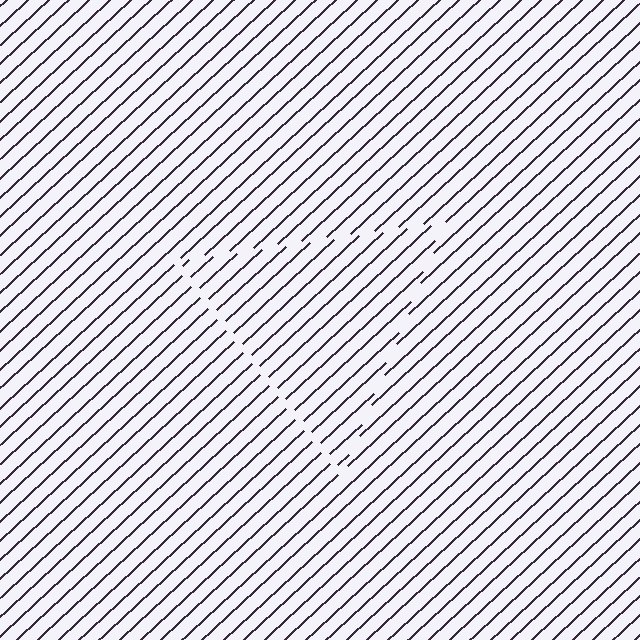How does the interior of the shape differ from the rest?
The interior of the shape contains the same grating, shifted by half a period — the contour is defined by the phase discontinuity where line-ends from the inner and outer gratings abut.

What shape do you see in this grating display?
An illusory triangle. The interior of the shape contains the same grating, shifted by half a period — the contour is defined by the phase discontinuity where line-ends from the inner and outer gratings abut.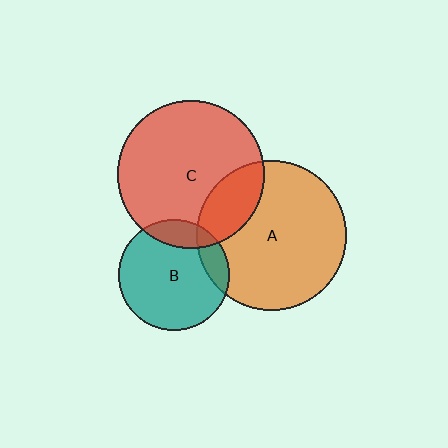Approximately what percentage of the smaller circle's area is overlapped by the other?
Approximately 15%.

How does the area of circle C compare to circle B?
Approximately 1.8 times.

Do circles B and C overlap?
Yes.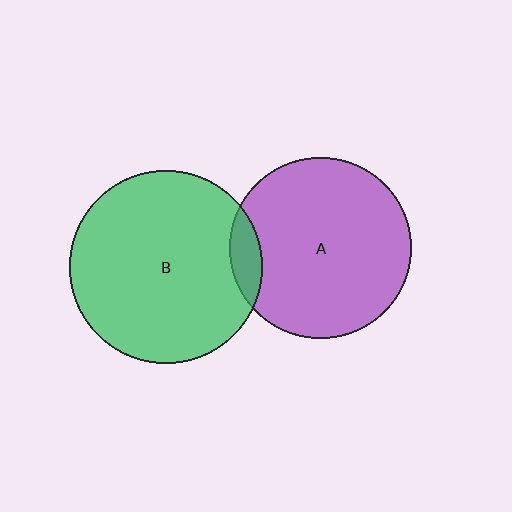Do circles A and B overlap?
Yes.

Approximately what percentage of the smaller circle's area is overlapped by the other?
Approximately 10%.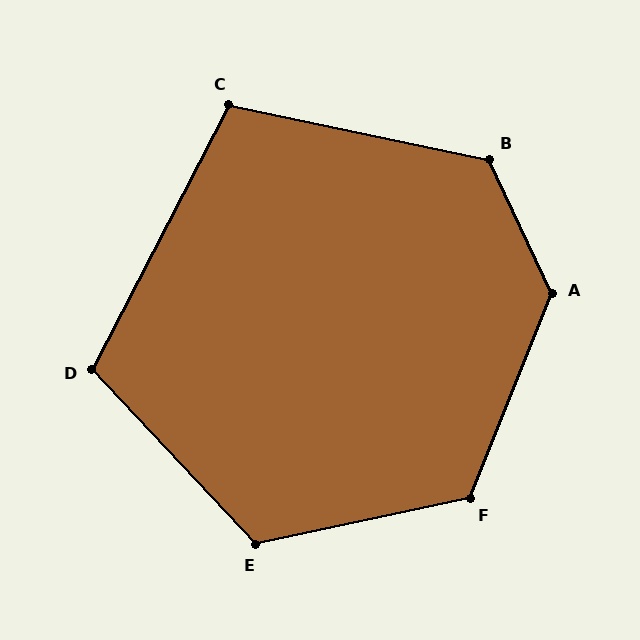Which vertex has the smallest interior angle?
C, at approximately 106 degrees.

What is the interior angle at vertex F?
Approximately 124 degrees (obtuse).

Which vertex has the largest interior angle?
A, at approximately 133 degrees.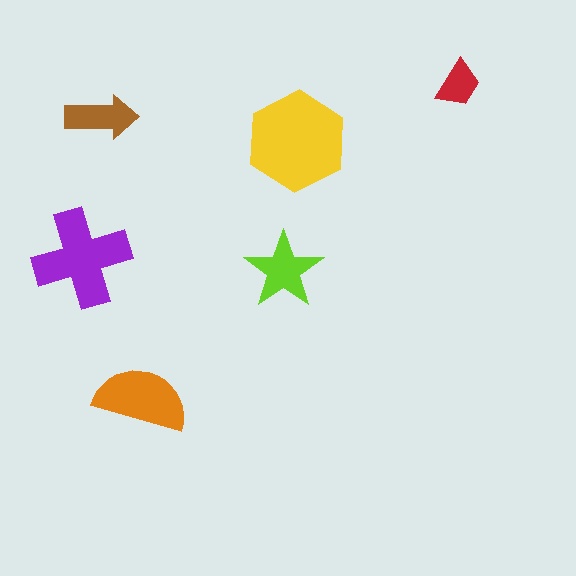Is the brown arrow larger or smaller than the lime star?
Smaller.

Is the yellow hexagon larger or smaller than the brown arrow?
Larger.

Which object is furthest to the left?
The purple cross is leftmost.